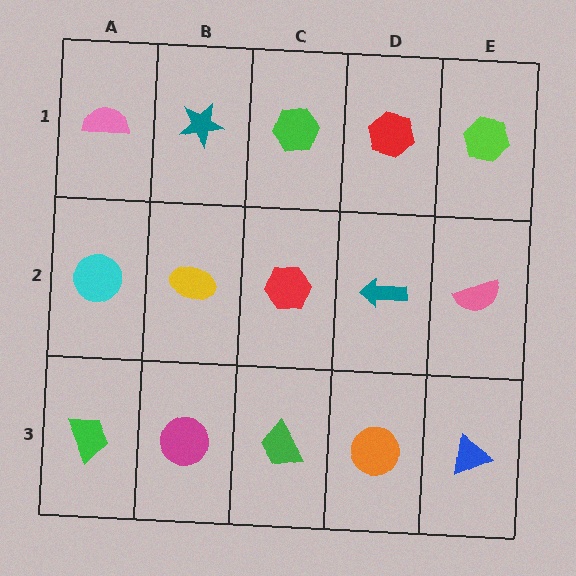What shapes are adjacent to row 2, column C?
A green hexagon (row 1, column C), a green trapezoid (row 3, column C), a yellow ellipse (row 2, column B), a teal arrow (row 2, column D).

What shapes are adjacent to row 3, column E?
A pink semicircle (row 2, column E), an orange circle (row 3, column D).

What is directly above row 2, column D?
A red hexagon.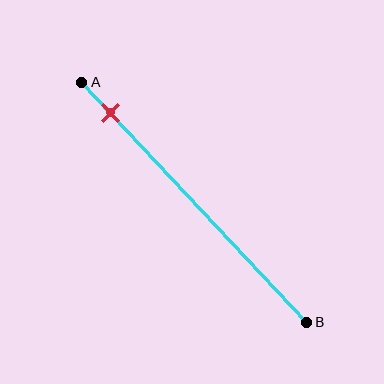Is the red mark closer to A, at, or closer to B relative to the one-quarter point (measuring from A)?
The red mark is closer to point A than the one-quarter point of segment AB.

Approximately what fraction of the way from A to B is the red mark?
The red mark is approximately 15% of the way from A to B.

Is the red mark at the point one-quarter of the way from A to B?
No, the mark is at about 15% from A, not at the 25% one-quarter point.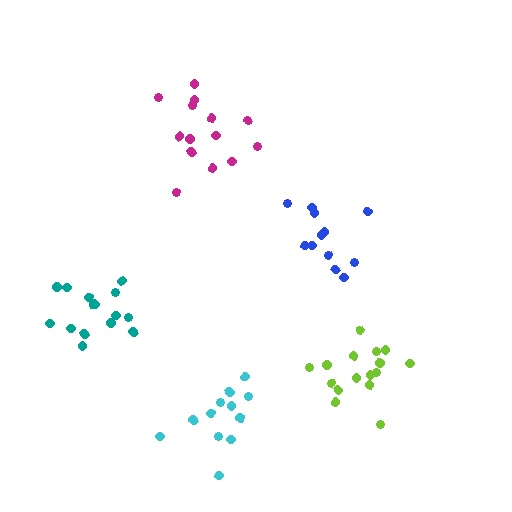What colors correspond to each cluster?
The clusters are colored: lime, teal, magenta, blue, cyan.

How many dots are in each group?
Group 1: 16 dots, Group 2: 15 dots, Group 3: 14 dots, Group 4: 13 dots, Group 5: 12 dots (70 total).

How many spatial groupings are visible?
There are 5 spatial groupings.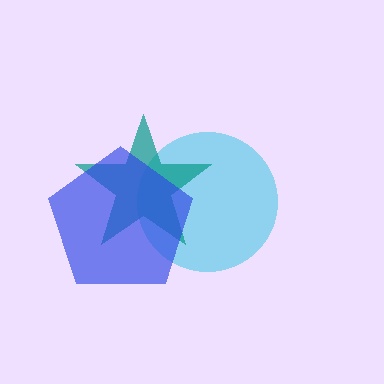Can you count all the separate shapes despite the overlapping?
Yes, there are 3 separate shapes.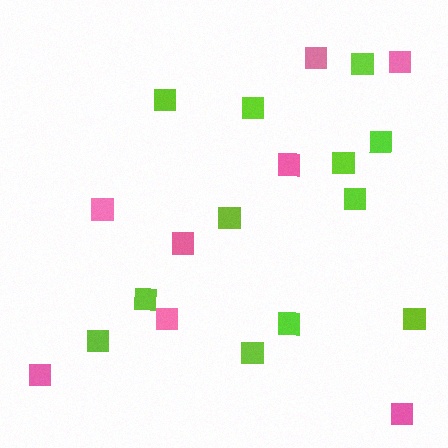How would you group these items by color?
There are 2 groups: one group of pink squares (8) and one group of lime squares (12).